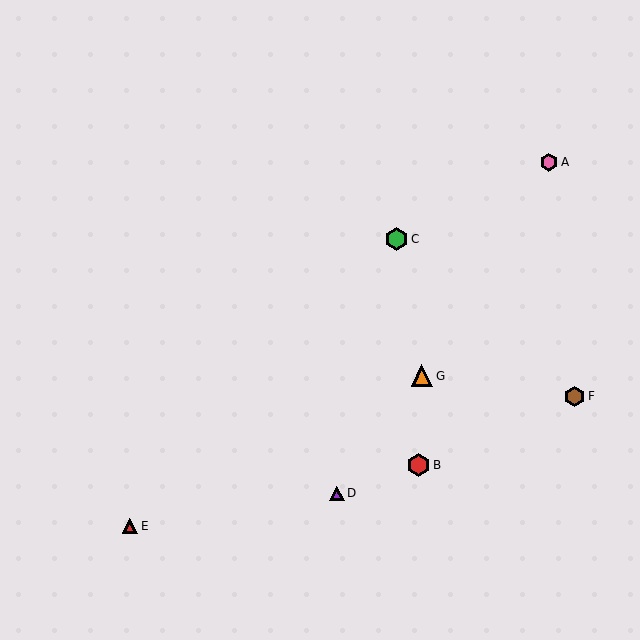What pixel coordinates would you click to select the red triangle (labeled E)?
Click at (130, 526) to select the red triangle E.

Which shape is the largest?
The green hexagon (labeled C) is the largest.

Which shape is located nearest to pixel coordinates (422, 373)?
The orange triangle (labeled G) at (422, 376) is nearest to that location.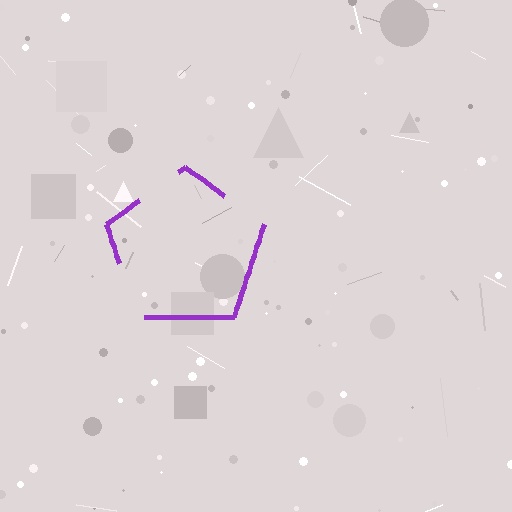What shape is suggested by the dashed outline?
The dashed outline suggests a pentagon.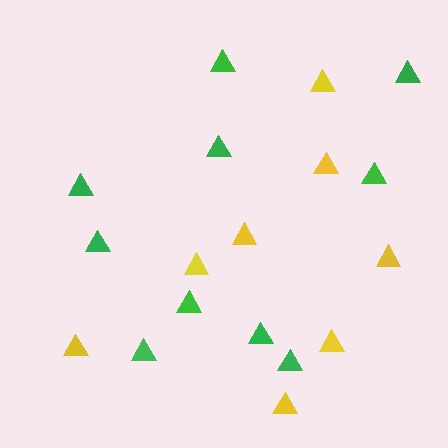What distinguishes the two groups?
There are 2 groups: one group of green triangles (10) and one group of yellow triangles (8).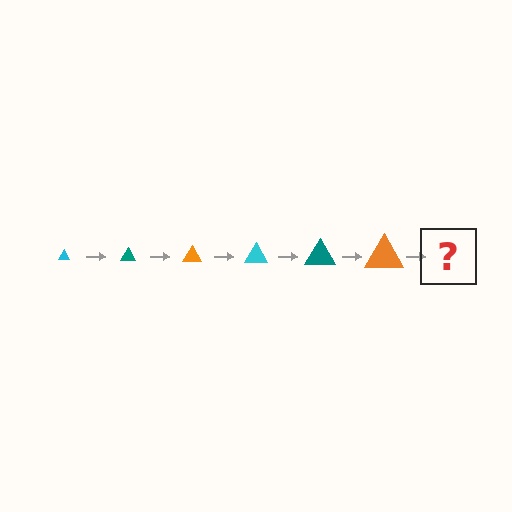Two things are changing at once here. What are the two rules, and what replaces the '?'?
The two rules are that the triangle grows larger each step and the color cycles through cyan, teal, and orange. The '?' should be a cyan triangle, larger than the previous one.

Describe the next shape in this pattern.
It should be a cyan triangle, larger than the previous one.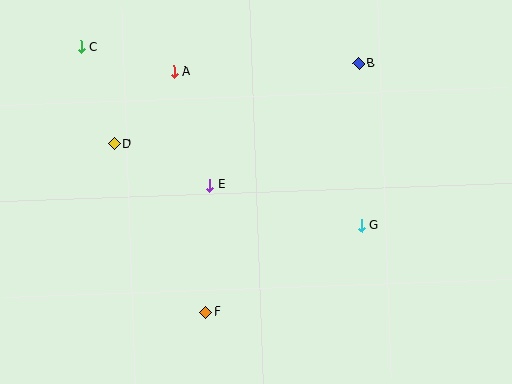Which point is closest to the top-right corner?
Point B is closest to the top-right corner.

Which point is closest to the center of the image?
Point E at (209, 185) is closest to the center.